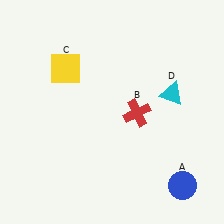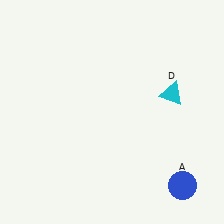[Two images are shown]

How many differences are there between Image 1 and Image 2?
There are 2 differences between the two images.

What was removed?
The red cross (B), the yellow square (C) were removed in Image 2.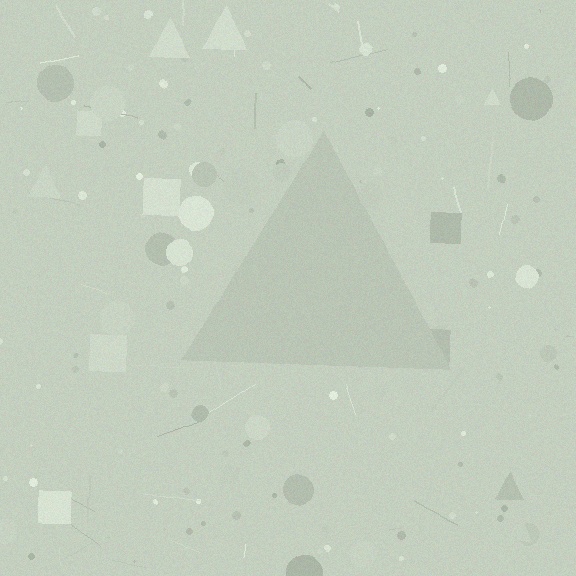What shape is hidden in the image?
A triangle is hidden in the image.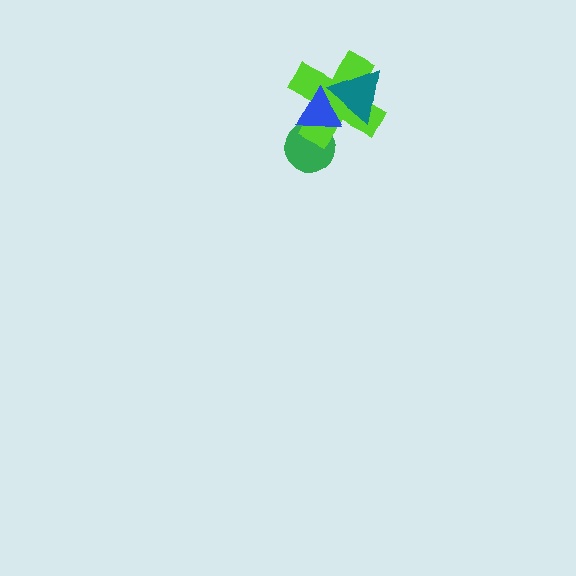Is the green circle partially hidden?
Yes, it is partially covered by another shape.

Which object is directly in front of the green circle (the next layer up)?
The lime cross is directly in front of the green circle.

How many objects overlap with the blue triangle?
3 objects overlap with the blue triangle.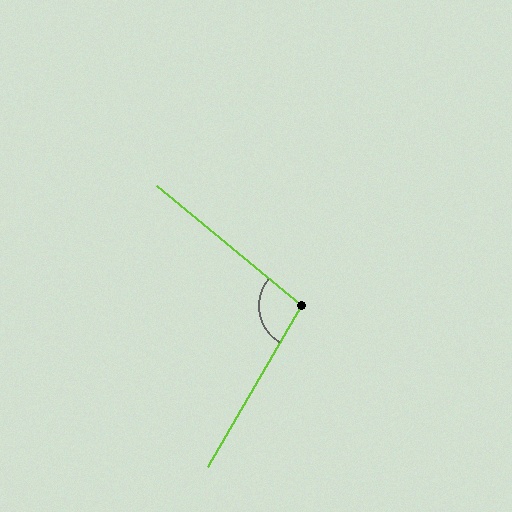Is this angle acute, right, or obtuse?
It is obtuse.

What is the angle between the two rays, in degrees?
Approximately 100 degrees.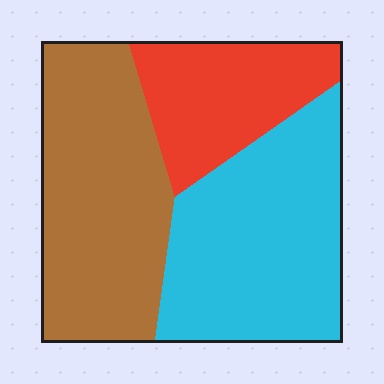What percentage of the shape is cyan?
Cyan takes up about two fifths (2/5) of the shape.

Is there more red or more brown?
Brown.